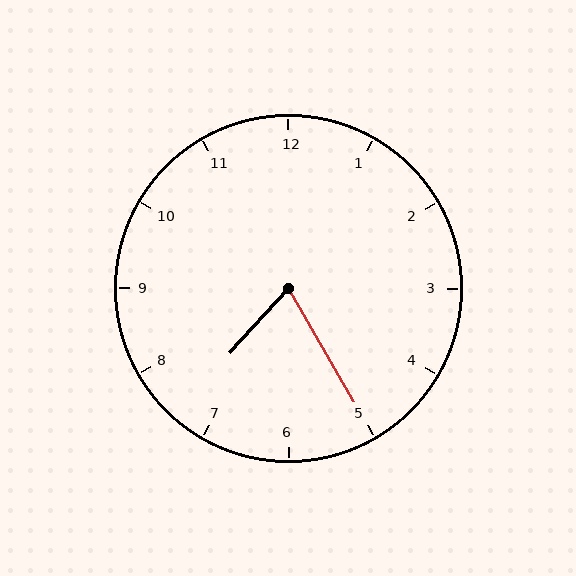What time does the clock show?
7:25.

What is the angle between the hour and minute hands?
Approximately 72 degrees.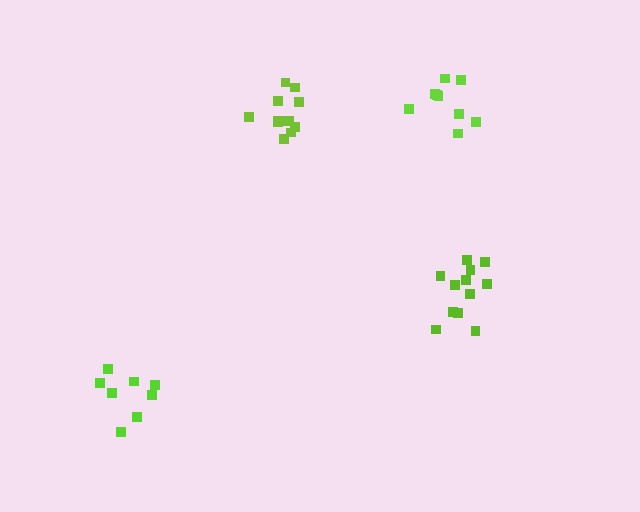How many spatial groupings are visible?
There are 4 spatial groupings.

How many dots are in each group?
Group 1: 8 dots, Group 2: 9 dots, Group 3: 12 dots, Group 4: 12 dots (41 total).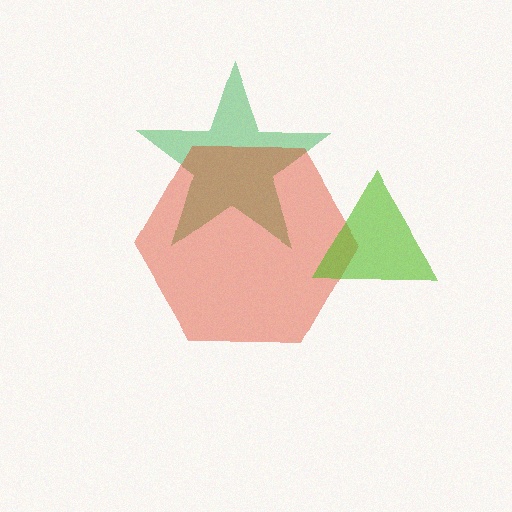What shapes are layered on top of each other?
The layered shapes are: a green star, a red hexagon, a lime triangle.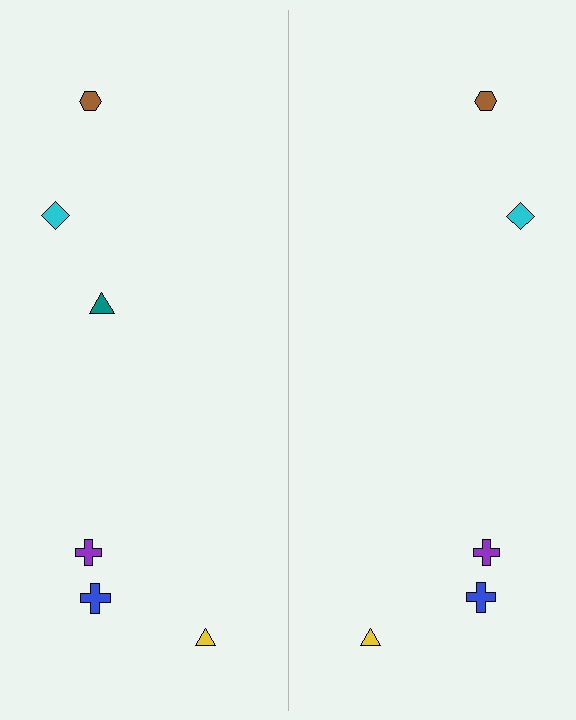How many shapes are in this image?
There are 11 shapes in this image.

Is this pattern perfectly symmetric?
No, the pattern is not perfectly symmetric. A teal triangle is missing from the right side.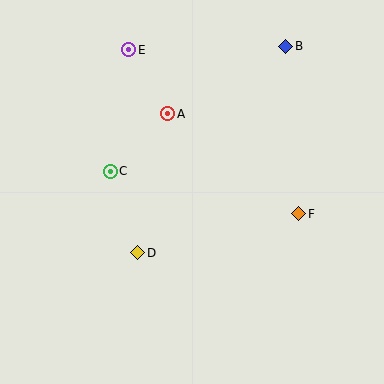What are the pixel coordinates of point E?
Point E is at (129, 50).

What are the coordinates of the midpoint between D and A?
The midpoint between D and A is at (153, 183).